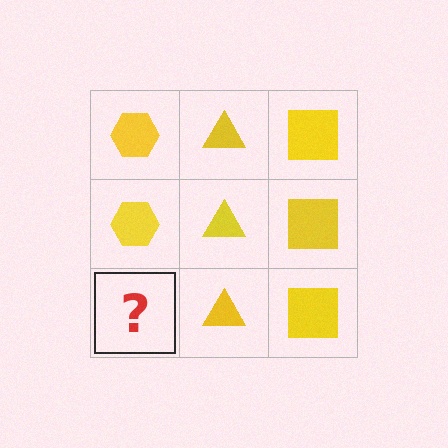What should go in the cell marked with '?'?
The missing cell should contain a yellow hexagon.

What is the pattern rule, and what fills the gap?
The rule is that each column has a consistent shape. The gap should be filled with a yellow hexagon.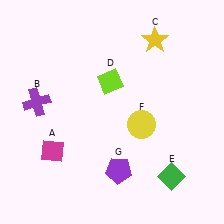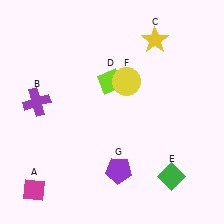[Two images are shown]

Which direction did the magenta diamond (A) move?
The magenta diamond (A) moved down.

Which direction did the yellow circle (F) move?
The yellow circle (F) moved up.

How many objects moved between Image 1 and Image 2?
2 objects moved between the two images.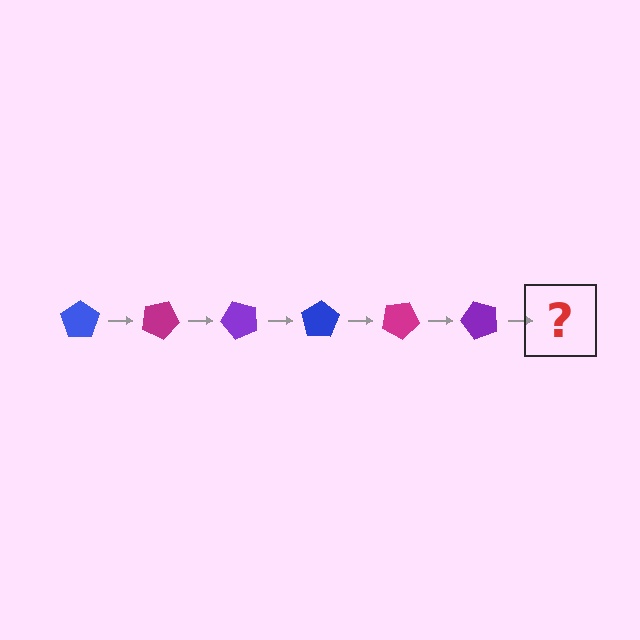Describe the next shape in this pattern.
It should be a blue pentagon, rotated 150 degrees from the start.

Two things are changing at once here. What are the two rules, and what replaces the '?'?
The two rules are that it rotates 25 degrees each step and the color cycles through blue, magenta, and purple. The '?' should be a blue pentagon, rotated 150 degrees from the start.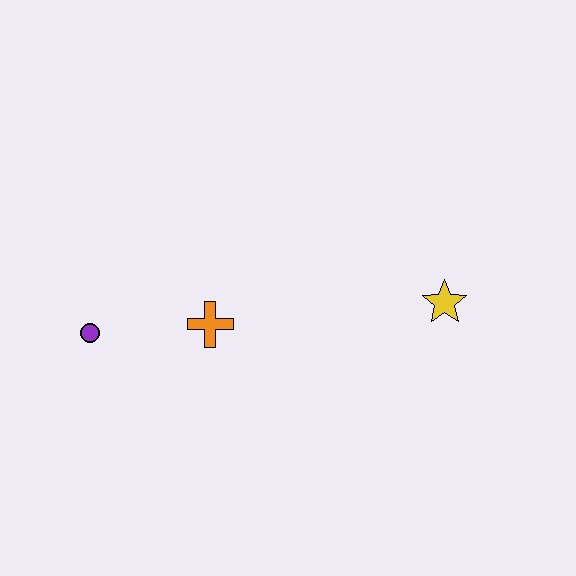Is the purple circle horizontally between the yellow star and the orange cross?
No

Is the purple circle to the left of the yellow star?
Yes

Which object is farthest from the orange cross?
The yellow star is farthest from the orange cross.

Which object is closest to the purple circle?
The orange cross is closest to the purple circle.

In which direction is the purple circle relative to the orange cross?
The purple circle is to the left of the orange cross.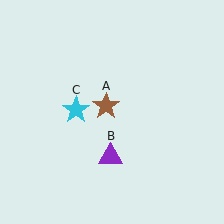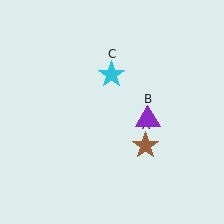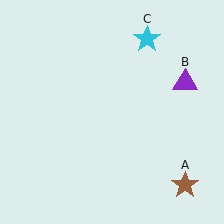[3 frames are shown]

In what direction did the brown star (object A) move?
The brown star (object A) moved down and to the right.